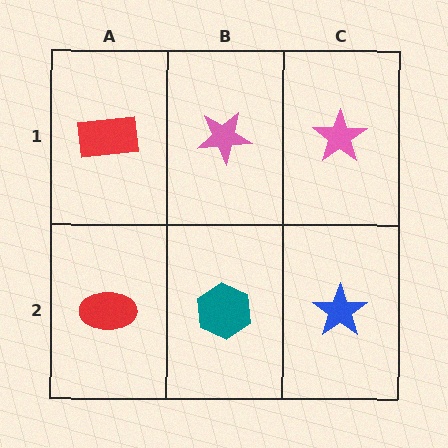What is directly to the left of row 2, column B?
A red ellipse.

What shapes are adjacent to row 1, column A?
A red ellipse (row 2, column A), a pink star (row 1, column B).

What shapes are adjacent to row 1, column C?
A blue star (row 2, column C), a pink star (row 1, column B).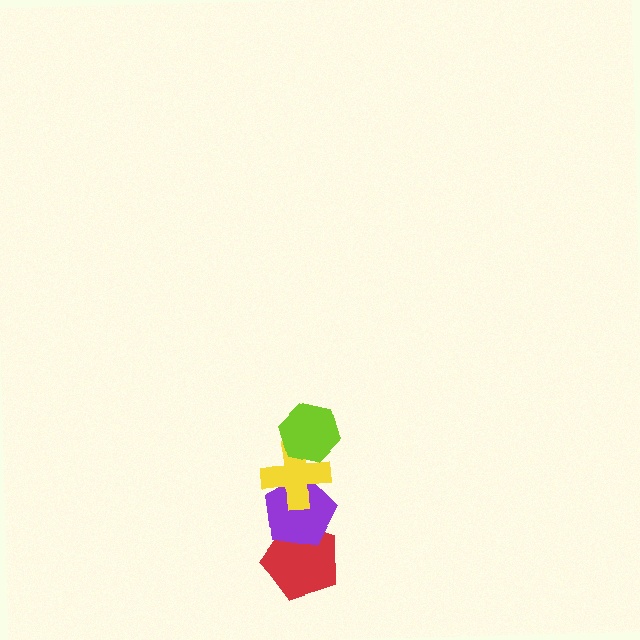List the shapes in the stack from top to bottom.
From top to bottom: the lime hexagon, the yellow cross, the purple pentagon, the red pentagon.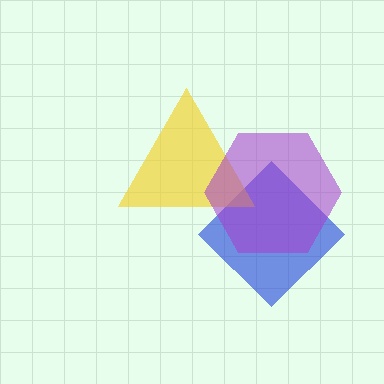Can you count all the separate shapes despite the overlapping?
Yes, there are 3 separate shapes.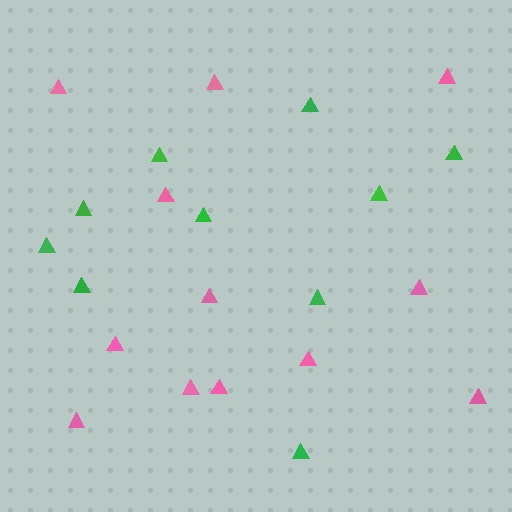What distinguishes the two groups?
There are 2 groups: one group of green triangles (10) and one group of pink triangles (12).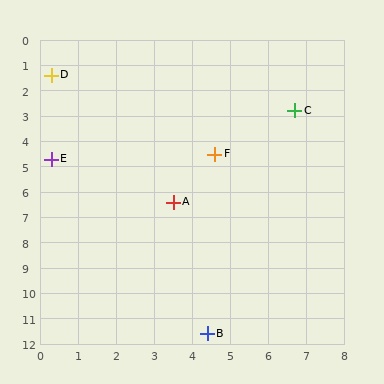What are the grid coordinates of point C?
Point C is at approximately (6.7, 2.8).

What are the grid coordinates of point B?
Point B is at approximately (4.4, 11.6).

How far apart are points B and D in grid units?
Points B and D are about 11.0 grid units apart.